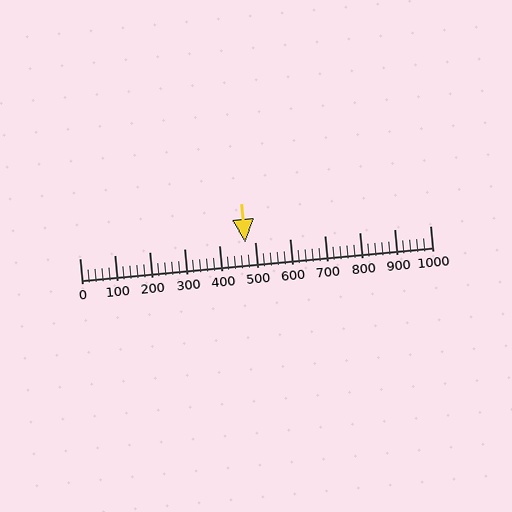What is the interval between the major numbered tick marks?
The major tick marks are spaced 100 units apart.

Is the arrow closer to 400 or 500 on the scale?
The arrow is closer to 500.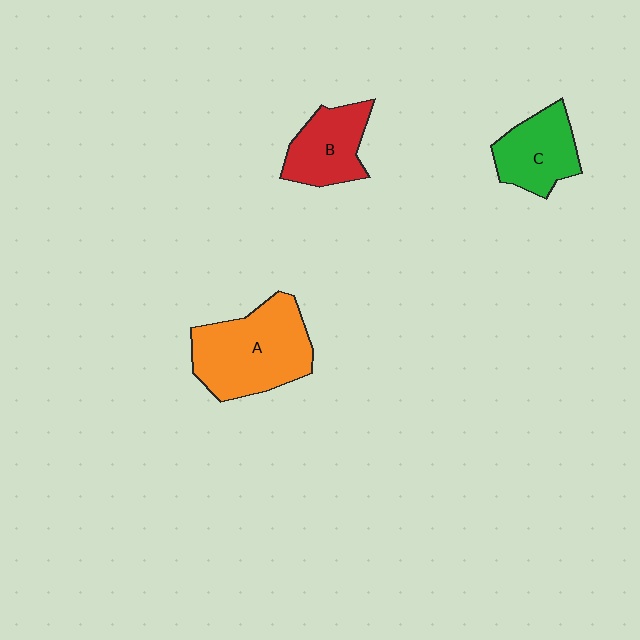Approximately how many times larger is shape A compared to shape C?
Approximately 1.7 times.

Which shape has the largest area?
Shape A (orange).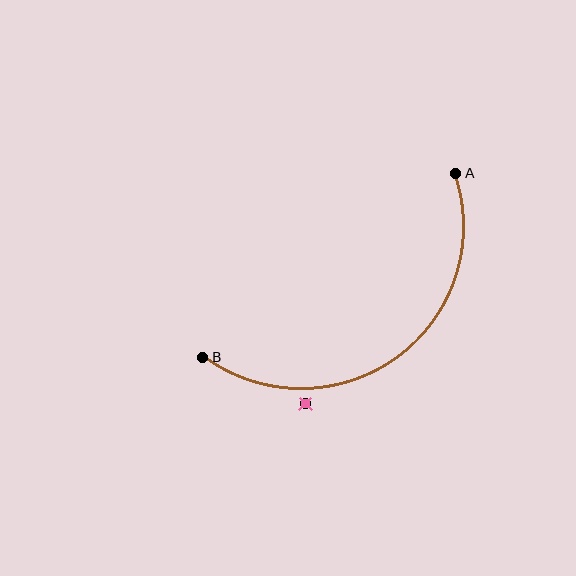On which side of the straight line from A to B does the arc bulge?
The arc bulges below and to the right of the straight line connecting A and B.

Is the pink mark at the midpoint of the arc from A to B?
No — the pink mark does not lie on the arc at all. It sits slightly outside the curve.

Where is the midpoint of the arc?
The arc midpoint is the point on the curve farthest from the straight line joining A and B. It sits below and to the right of that line.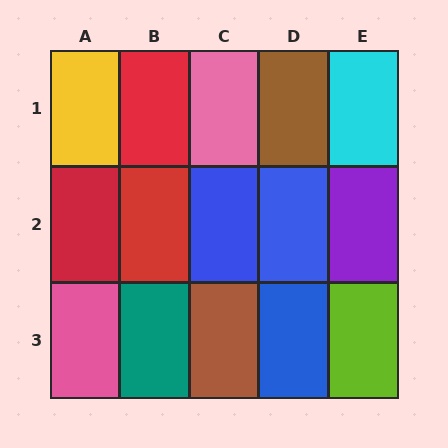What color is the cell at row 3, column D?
Blue.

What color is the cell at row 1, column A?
Yellow.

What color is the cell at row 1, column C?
Pink.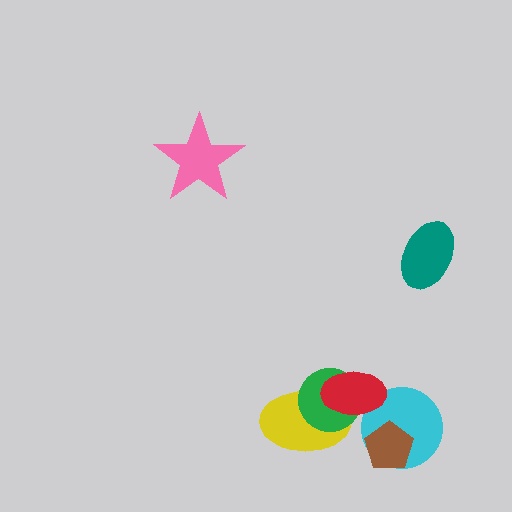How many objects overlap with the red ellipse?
3 objects overlap with the red ellipse.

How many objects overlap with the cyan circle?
2 objects overlap with the cyan circle.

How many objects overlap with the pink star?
0 objects overlap with the pink star.